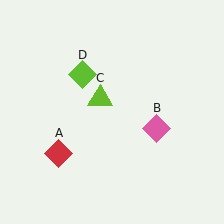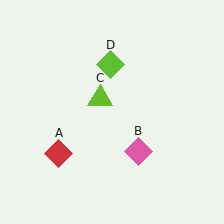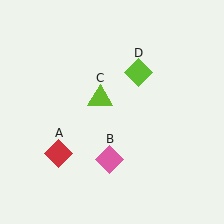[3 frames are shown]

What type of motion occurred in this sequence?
The pink diamond (object B), lime diamond (object D) rotated clockwise around the center of the scene.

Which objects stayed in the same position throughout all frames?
Red diamond (object A) and lime triangle (object C) remained stationary.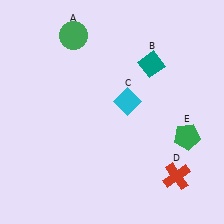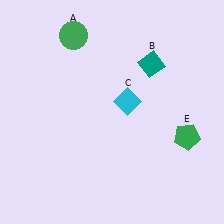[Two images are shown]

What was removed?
The red cross (D) was removed in Image 2.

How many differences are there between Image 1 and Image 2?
There is 1 difference between the two images.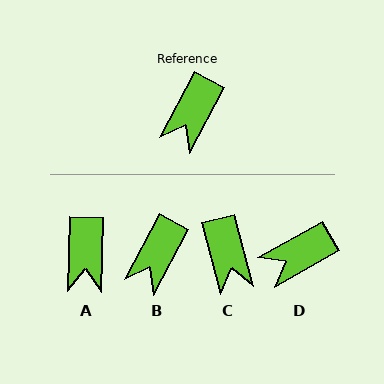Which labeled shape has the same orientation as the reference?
B.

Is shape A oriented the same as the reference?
No, it is off by about 26 degrees.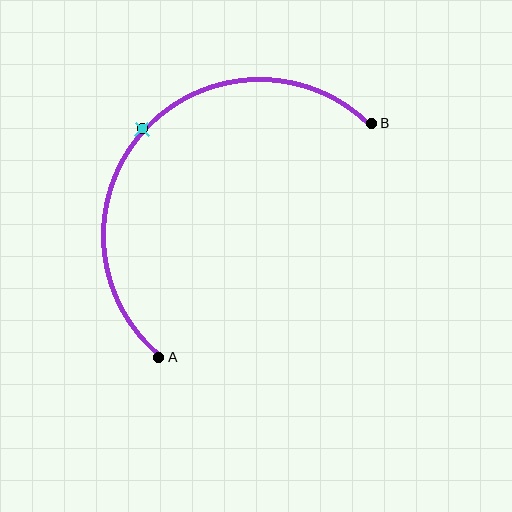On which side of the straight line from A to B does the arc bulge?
The arc bulges above and to the left of the straight line connecting A and B.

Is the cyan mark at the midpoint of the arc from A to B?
Yes. The cyan mark lies on the arc at equal arc-length from both A and B — it is the arc midpoint.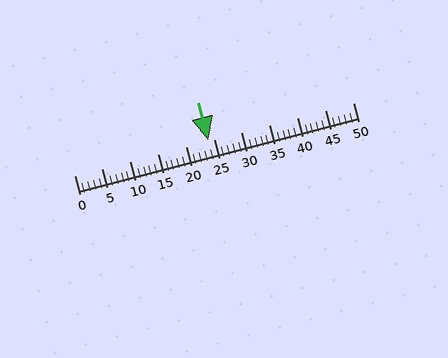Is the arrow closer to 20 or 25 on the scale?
The arrow is closer to 25.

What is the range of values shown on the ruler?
The ruler shows values from 0 to 50.